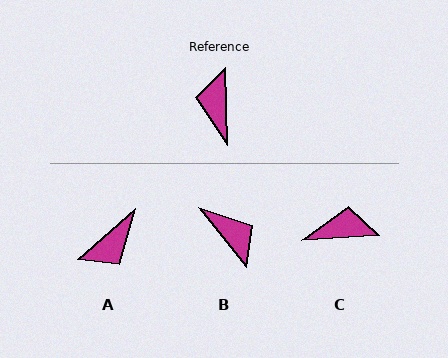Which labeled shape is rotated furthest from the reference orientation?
B, about 143 degrees away.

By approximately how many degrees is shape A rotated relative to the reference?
Approximately 129 degrees counter-clockwise.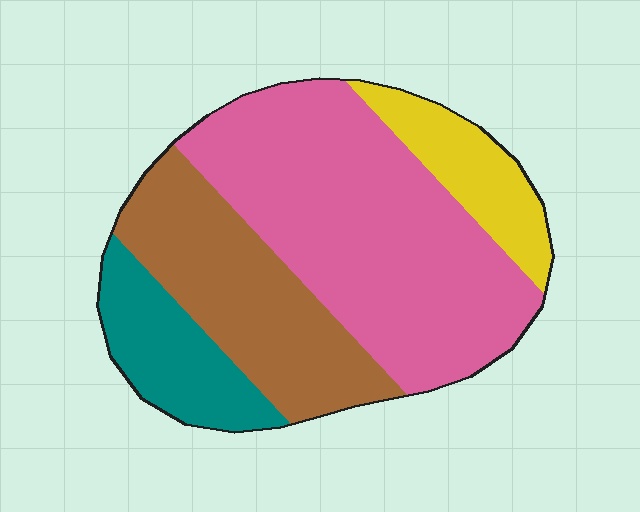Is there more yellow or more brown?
Brown.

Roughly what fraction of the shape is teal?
Teal takes up about one eighth (1/8) of the shape.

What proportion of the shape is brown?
Brown covers roughly 25% of the shape.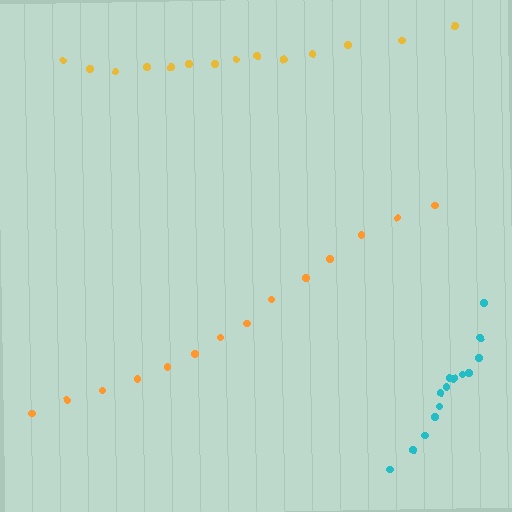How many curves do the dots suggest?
There are 3 distinct paths.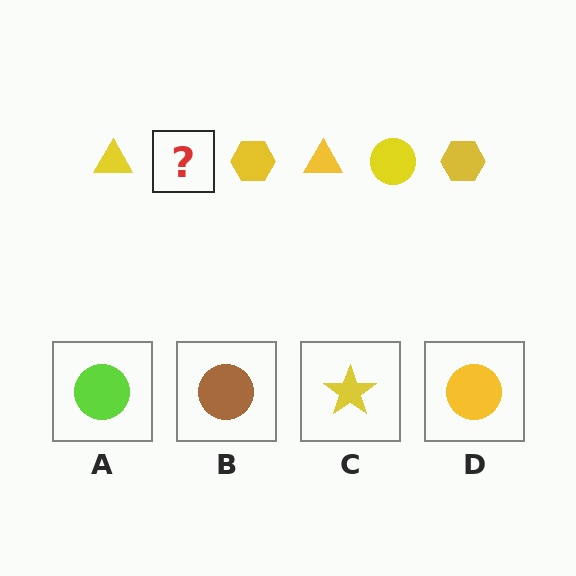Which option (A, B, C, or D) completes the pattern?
D.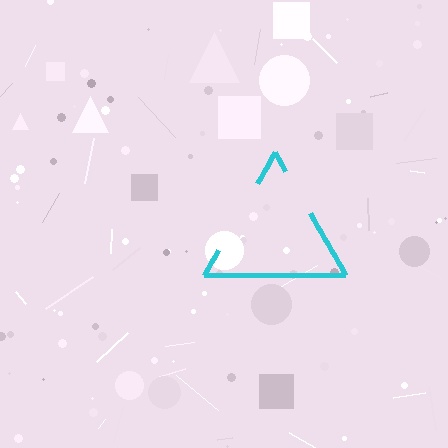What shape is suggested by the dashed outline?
The dashed outline suggests a triangle.